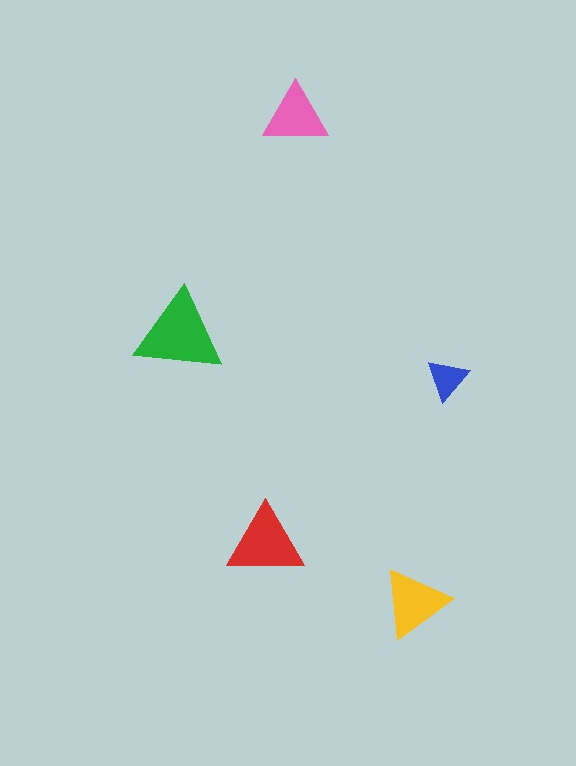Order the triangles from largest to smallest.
the green one, the red one, the yellow one, the pink one, the blue one.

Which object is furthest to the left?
The green triangle is leftmost.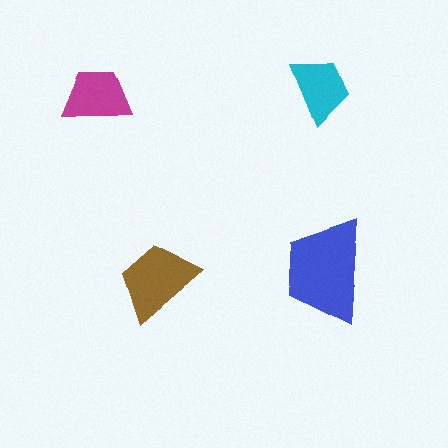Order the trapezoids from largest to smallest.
the blue one, the brown one, the magenta one, the cyan one.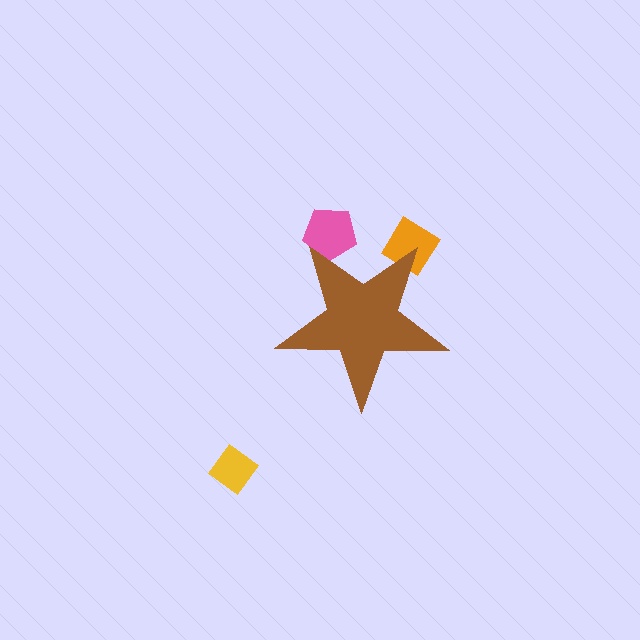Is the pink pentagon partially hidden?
Yes, the pink pentagon is partially hidden behind the brown star.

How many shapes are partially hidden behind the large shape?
2 shapes are partially hidden.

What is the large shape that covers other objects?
A brown star.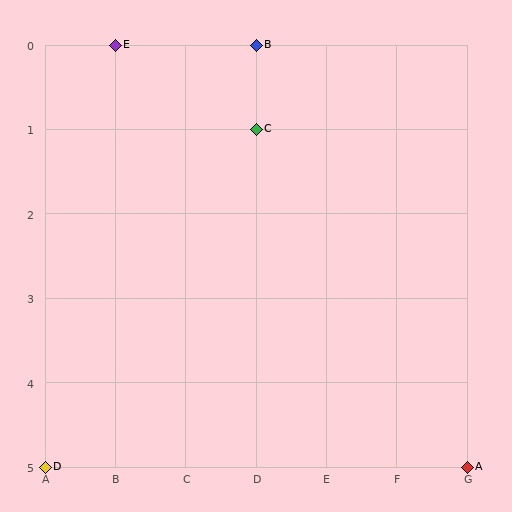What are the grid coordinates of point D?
Point D is at grid coordinates (A, 5).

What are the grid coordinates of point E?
Point E is at grid coordinates (B, 0).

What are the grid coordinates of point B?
Point B is at grid coordinates (D, 0).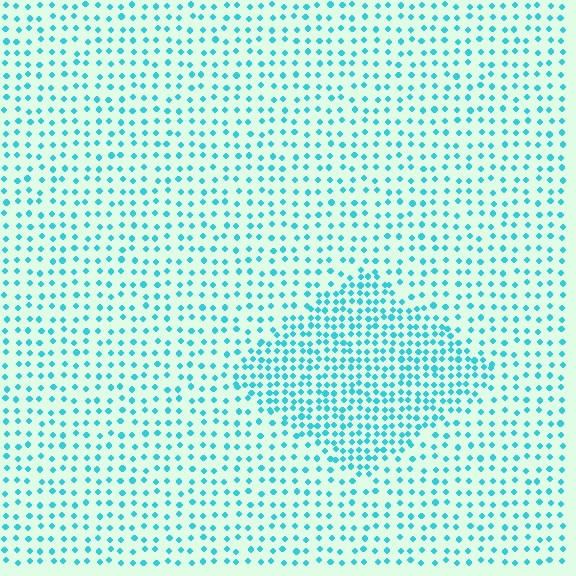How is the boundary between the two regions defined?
The boundary is defined by a change in element density (approximately 2.0x ratio). All elements are the same color, size, and shape.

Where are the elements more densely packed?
The elements are more densely packed inside the diamond boundary.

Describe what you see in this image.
The image contains small cyan elements arranged at two different densities. A diamond-shaped region is visible where the elements are more densely packed than the surrounding area.